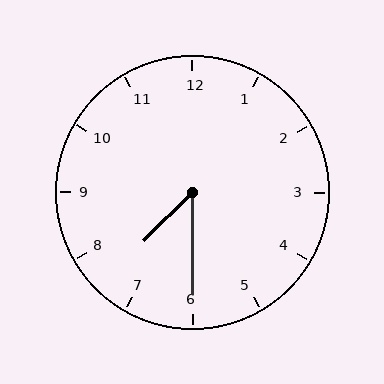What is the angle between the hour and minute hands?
Approximately 45 degrees.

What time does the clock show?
7:30.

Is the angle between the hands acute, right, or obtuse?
It is acute.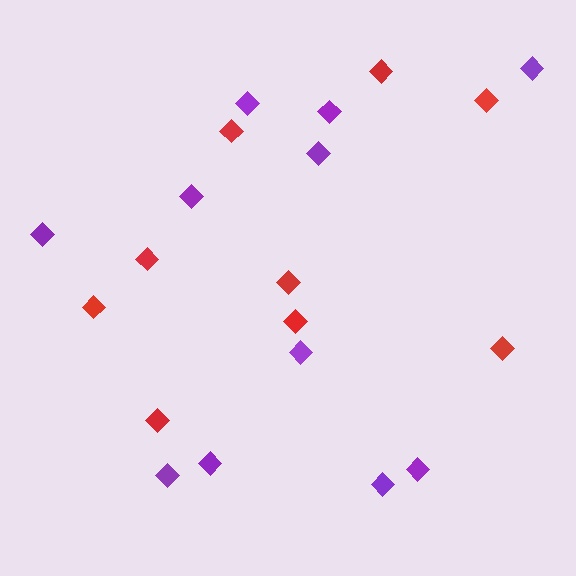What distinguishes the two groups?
There are 2 groups: one group of red diamonds (9) and one group of purple diamonds (11).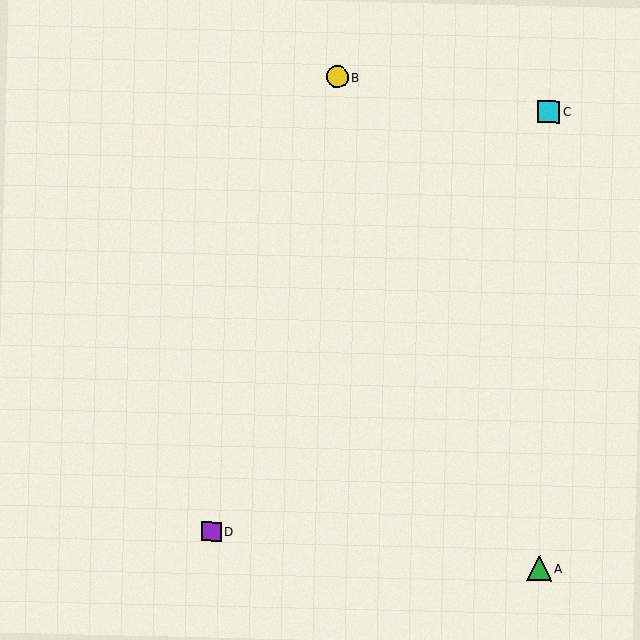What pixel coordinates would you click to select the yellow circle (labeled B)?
Click at (337, 77) to select the yellow circle B.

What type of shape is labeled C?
Shape C is a cyan square.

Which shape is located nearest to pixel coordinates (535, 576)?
The green triangle (labeled A) at (539, 568) is nearest to that location.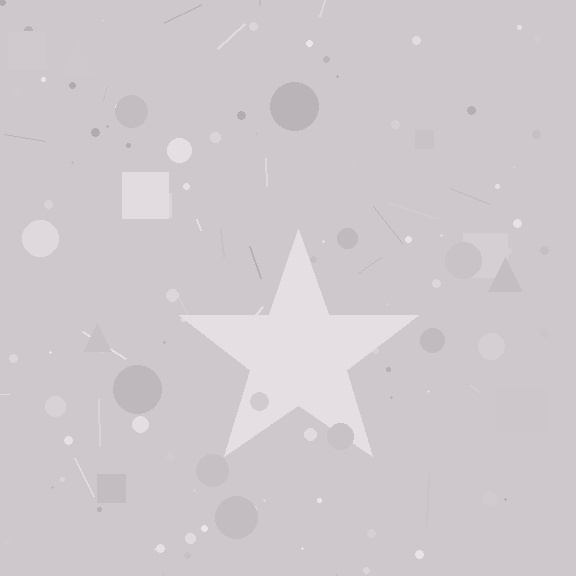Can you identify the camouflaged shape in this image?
The camouflaged shape is a star.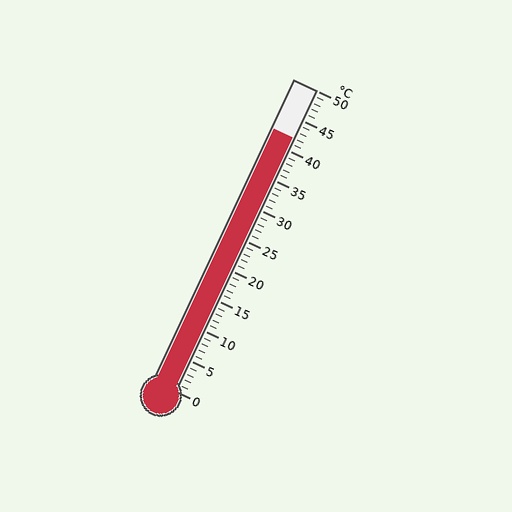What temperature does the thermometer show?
The thermometer shows approximately 42°C.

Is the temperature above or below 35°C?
The temperature is above 35°C.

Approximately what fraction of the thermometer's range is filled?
The thermometer is filled to approximately 85% of its range.